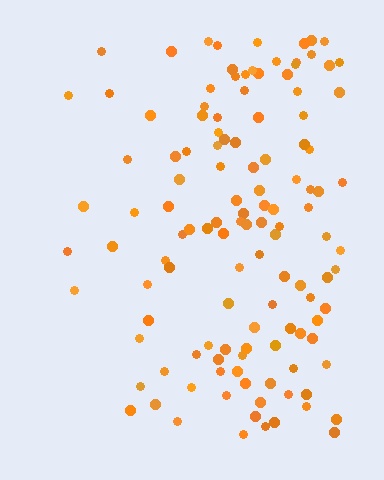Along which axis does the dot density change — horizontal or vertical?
Horizontal.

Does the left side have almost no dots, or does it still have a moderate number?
Still a moderate number, just noticeably fewer than the right.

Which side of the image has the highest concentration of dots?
The right.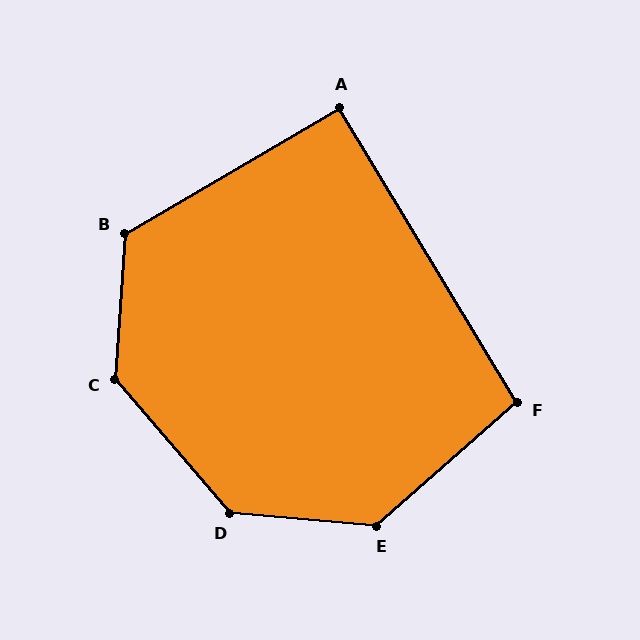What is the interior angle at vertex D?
Approximately 135 degrees (obtuse).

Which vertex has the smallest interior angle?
A, at approximately 91 degrees.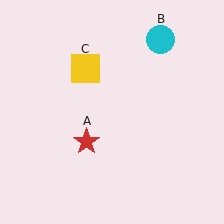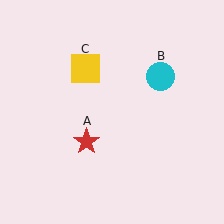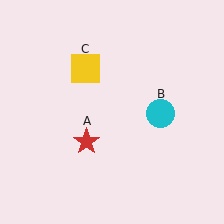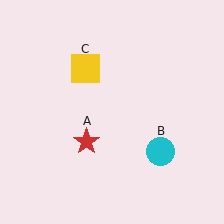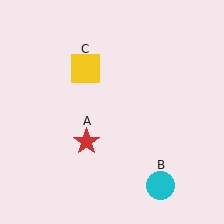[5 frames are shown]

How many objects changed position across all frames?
1 object changed position: cyan circle (object B).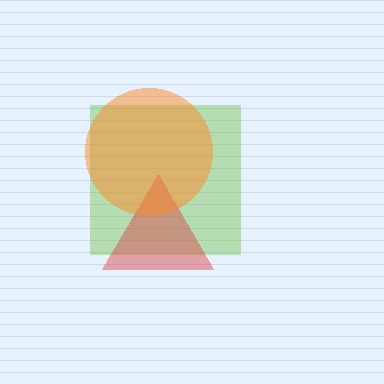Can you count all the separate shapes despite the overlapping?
Yes, there are 3 separate shapes.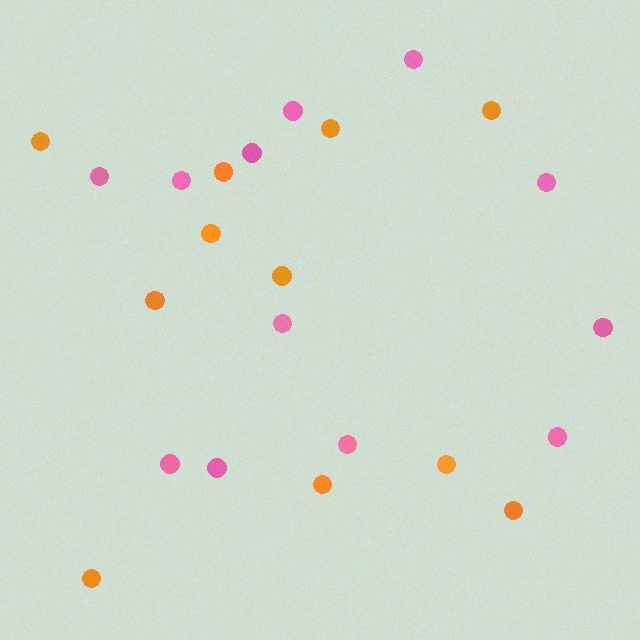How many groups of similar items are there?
There are 2 groups: one group of pink circles (12) and one group of orange circles (11).